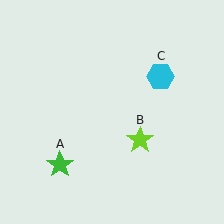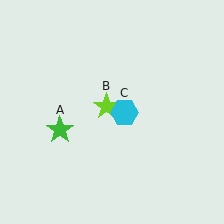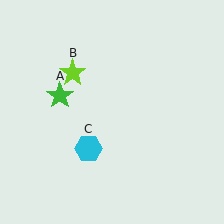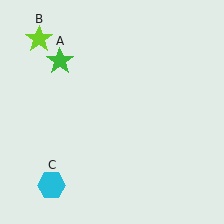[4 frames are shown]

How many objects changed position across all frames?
3 objects changed position: green star (object A), lime star (object B), cyan hexagon (object C).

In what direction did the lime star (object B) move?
The lime star (object B) moved up and to the left.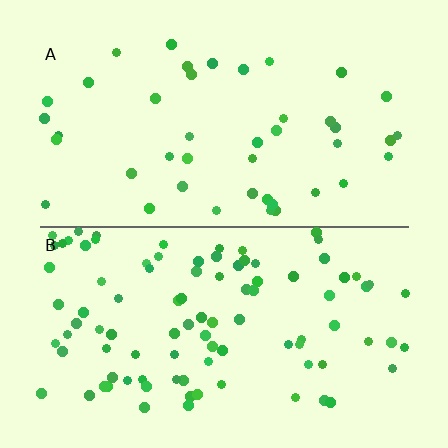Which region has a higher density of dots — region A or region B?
B (the bottom).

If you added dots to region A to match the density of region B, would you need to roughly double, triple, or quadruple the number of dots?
Approximately double.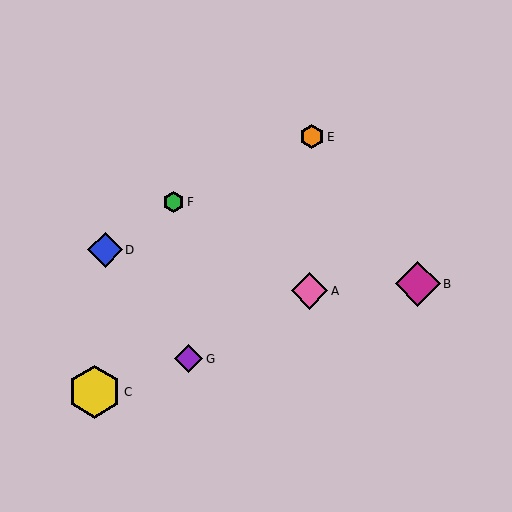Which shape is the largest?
The yellow hexagon (labeled C) is the largest.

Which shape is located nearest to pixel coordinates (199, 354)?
The purple diamond (labeled G) at (189, 359) is nearest to that location.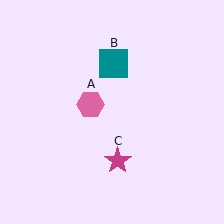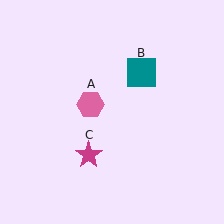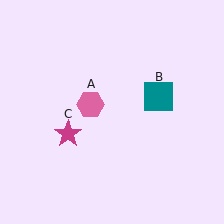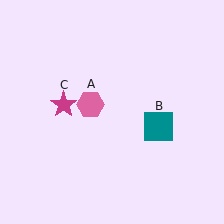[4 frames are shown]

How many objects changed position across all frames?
2 objects changed position: teal square (object B), magenta star (object C).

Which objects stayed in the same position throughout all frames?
Pink hexagon (object A) remained stationary.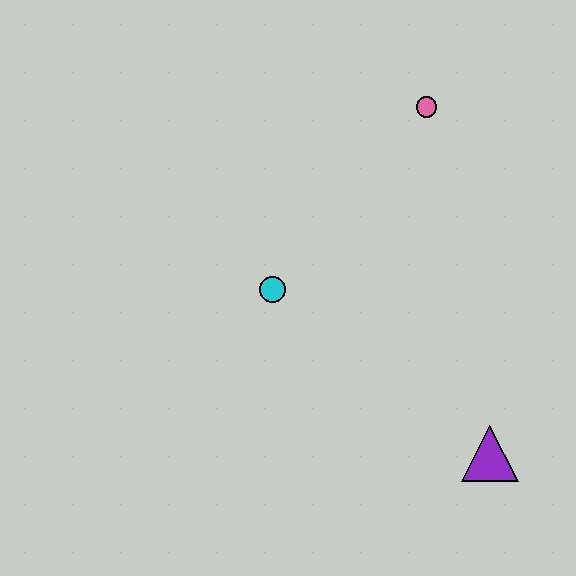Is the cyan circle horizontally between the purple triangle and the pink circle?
No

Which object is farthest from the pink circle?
The purple triangle is farthest from the pink circle.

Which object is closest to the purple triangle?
The cyan circle is closest to the purple triangle.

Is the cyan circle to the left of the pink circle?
Yes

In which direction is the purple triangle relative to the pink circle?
The purple triangle is below the pink circle.